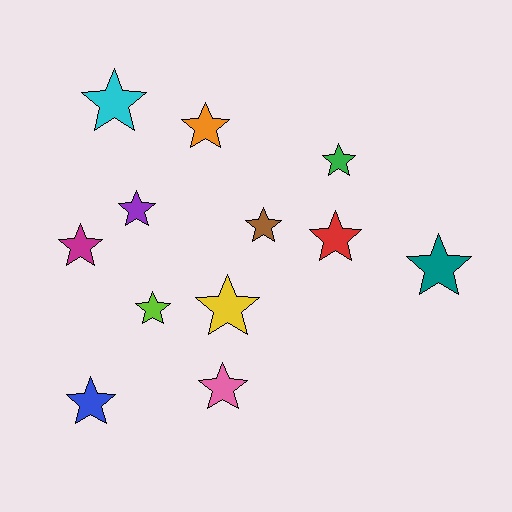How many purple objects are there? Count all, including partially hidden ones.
There is 1 purple object.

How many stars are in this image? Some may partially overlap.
There are 12 stars.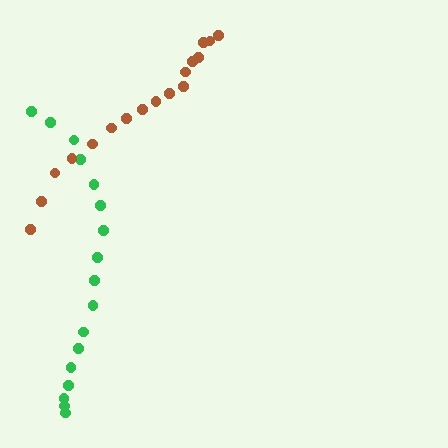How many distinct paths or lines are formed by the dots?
There are 2 distinct paths.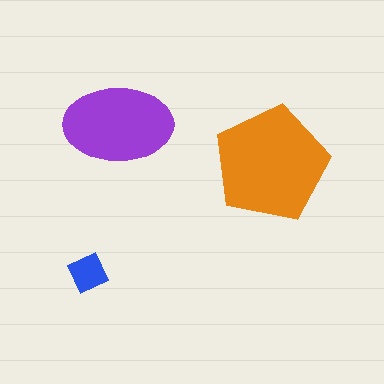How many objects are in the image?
There are 3 objects in the image.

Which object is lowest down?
The blue diamond is bottommost.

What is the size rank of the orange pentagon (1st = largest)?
1st.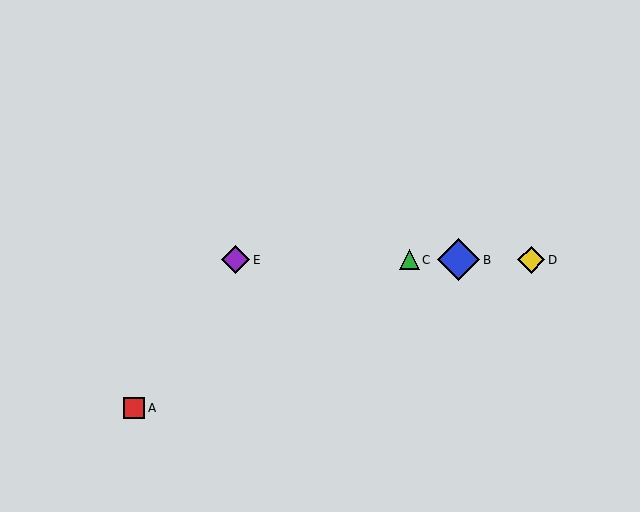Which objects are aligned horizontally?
Objects B, C, D, E are aligned horizontally.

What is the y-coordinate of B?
Object B is at y≈260.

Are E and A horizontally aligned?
No, E is at y≈260 and A is at y≈408.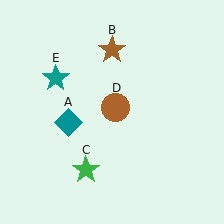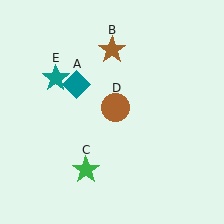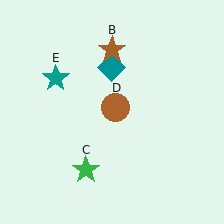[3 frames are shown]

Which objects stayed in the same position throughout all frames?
Brown star (object B) and green star (object C) and brown circle (object D) and teal star (object E) remained stationary.